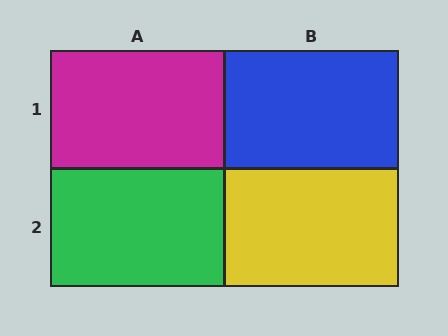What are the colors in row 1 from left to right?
Magenta, blue.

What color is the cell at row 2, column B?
Yellow.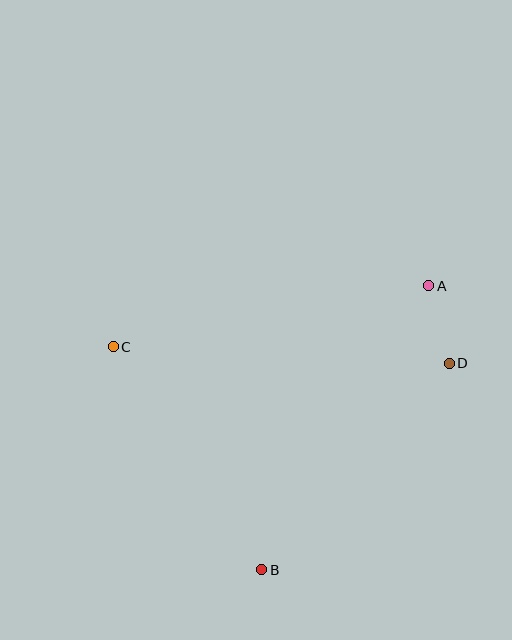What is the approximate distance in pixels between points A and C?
The distance between A and C is approximately 321 pixels.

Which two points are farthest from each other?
Points C and D are farthest from each other.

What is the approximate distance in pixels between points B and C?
The distance between B and C is approximately 268 pixels.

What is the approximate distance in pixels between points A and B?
The distance between A and B is approximately 329 pixels.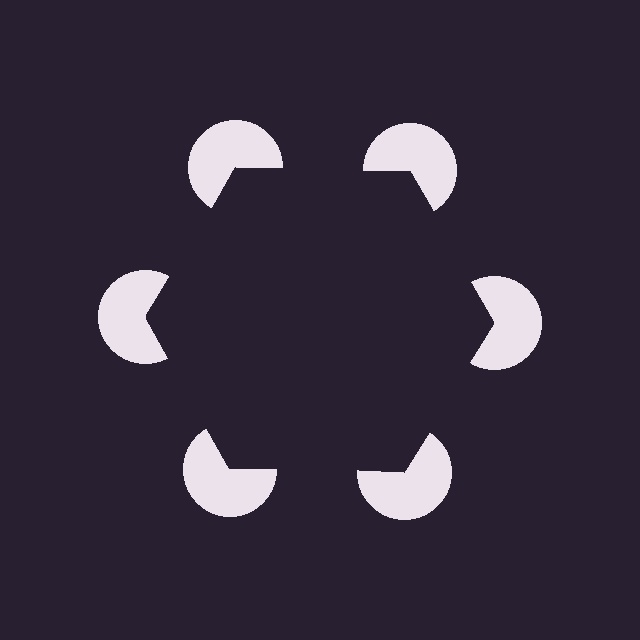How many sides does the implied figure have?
6 sides.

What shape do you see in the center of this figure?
An illusory hexagon — its edges are inferred from the aligned wedge cuts in the pac-man discs, not physically drawn.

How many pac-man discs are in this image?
There are 6 — one at each vertex of the illusory hexagon.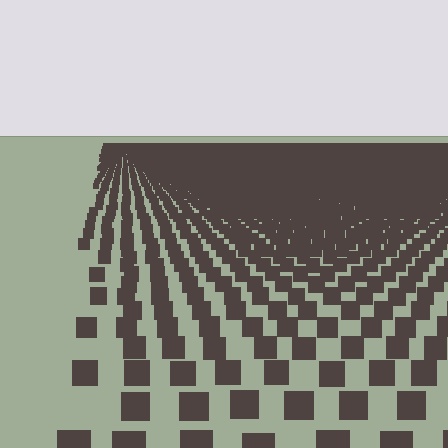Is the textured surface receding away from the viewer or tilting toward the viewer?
The surface is receding away from the viewer. Texture elements get smaller and denser toward the top.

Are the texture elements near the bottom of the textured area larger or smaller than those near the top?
Larger. Near the bottom, elements are closer to the viewer and appear at a bigger on-screen size.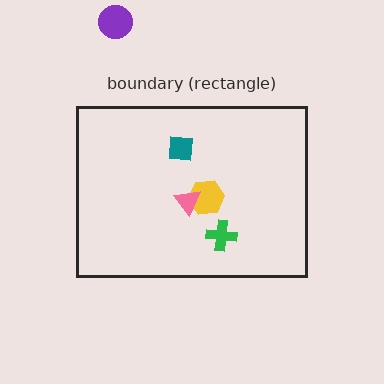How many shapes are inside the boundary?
4 inside, 1 outside.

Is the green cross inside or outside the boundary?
Inside.